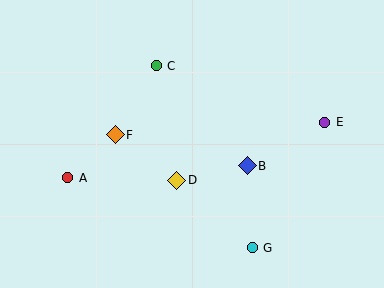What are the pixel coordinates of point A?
Point A is at (68, 178).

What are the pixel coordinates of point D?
Point D is at (177, 180).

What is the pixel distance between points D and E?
The distance between D and E is 159 pixels.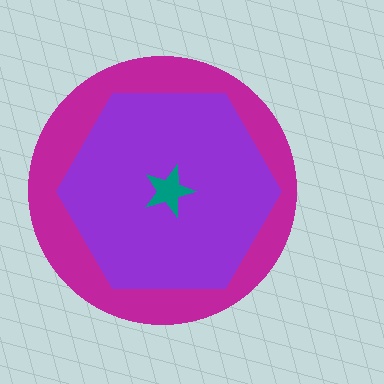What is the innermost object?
The teal star.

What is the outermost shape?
The magenta circle.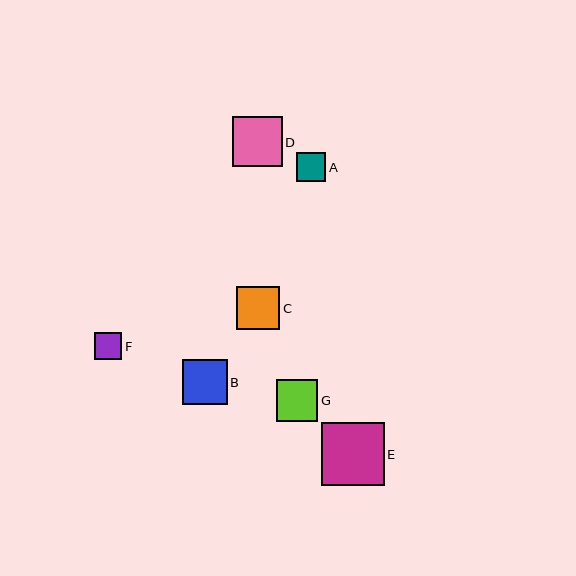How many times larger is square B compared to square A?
Square B is approximately 1.5 times the size of square A.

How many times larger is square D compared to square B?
Square D is approximately 1.1 times the size of square B.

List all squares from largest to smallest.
From largest to smallest: E, D, B, C, G, A, F.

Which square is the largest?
Square E is the largest with a size of approximately 63 pixels.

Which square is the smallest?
Square F is the smallest with a size of approximately 27 pixels.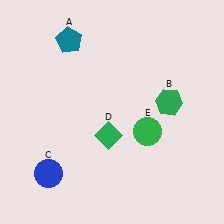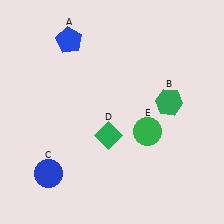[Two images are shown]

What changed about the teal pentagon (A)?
In Image 1, A is teal. In Image 2, it changed to blue.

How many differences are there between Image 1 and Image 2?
There is 1 difference between the two images.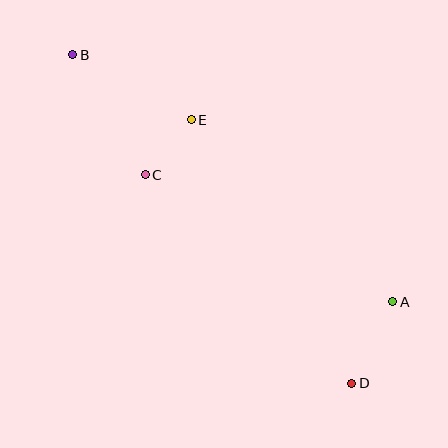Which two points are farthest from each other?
Points B and D are farthest from each other.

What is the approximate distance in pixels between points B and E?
The distance between B and E is approximately 135 pixels.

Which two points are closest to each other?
Points C and E are closest to each other.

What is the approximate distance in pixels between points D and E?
The distance between D and E is approximately 308 pixels.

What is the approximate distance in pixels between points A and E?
The distance between A and E is approximately 271 pixels.